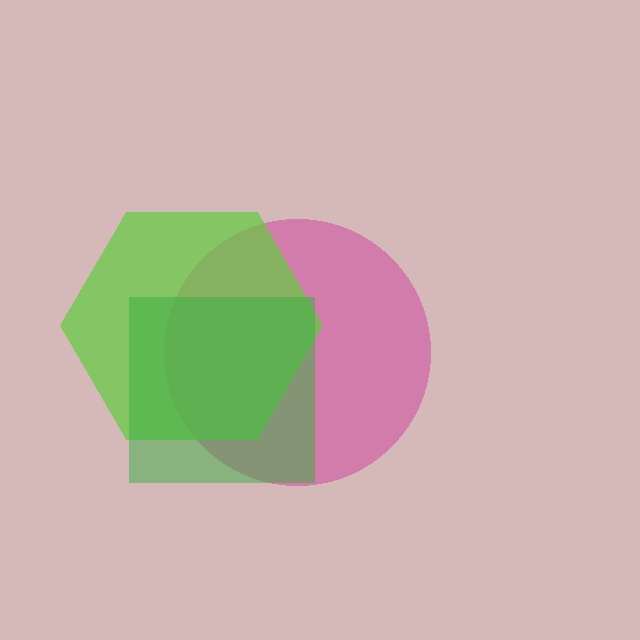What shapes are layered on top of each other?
The layered shapes are: a magenta circle, a lime hexagon, a green square.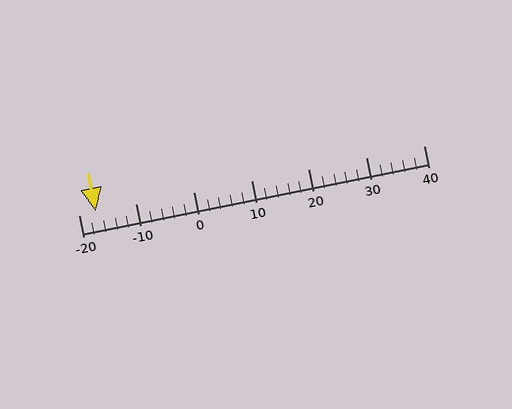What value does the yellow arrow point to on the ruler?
The yellow arrow points to approximately -17.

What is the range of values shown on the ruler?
The ruler shows values from -20 to 40.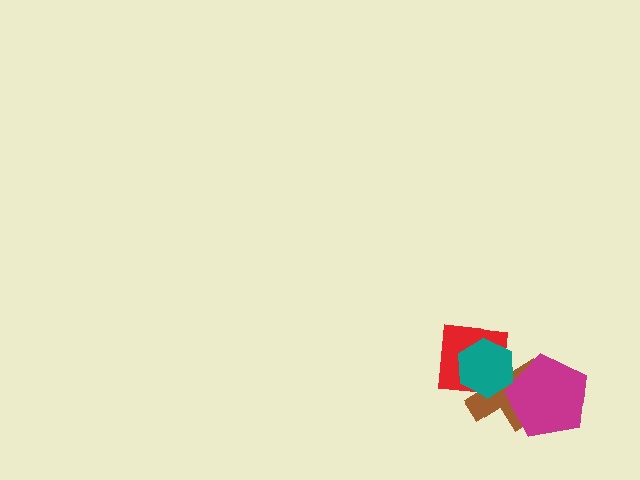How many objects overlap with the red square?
2 objects overlap with the red square.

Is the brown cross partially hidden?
Yes, it is partially covered by another shape.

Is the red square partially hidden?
Yes, it is partially covered by another shape.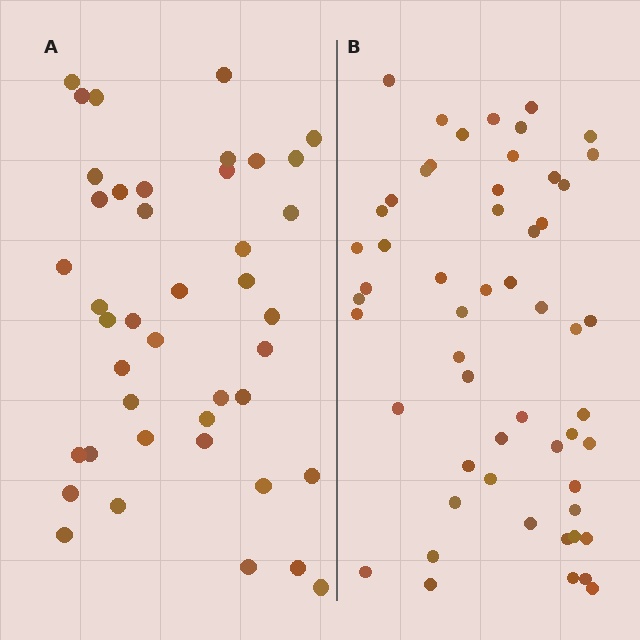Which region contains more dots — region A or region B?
Region B (the right region) has more dots.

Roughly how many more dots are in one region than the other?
Region B has approximately 15 more dots than region A.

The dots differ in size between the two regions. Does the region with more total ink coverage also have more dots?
No. Region A has more total ink coverage because its dots are larger, but region B actually contains more individual dots. Total area can be misleading — the number of items is what matters here.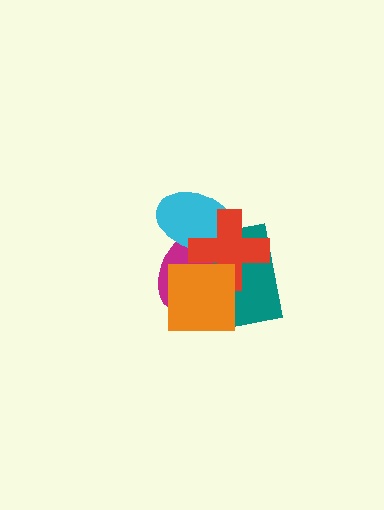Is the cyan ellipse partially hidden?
Yes, it is partially covered by another shape.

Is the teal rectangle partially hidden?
Yes, it is partially covered by another shape.